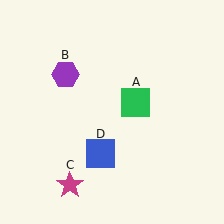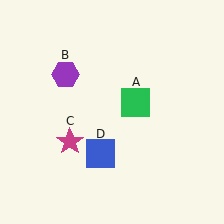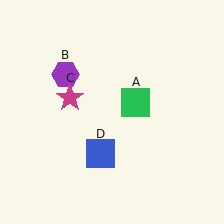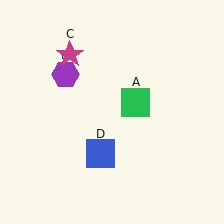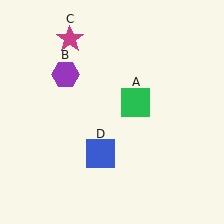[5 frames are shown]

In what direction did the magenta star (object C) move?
The magenta star (object C) moved up.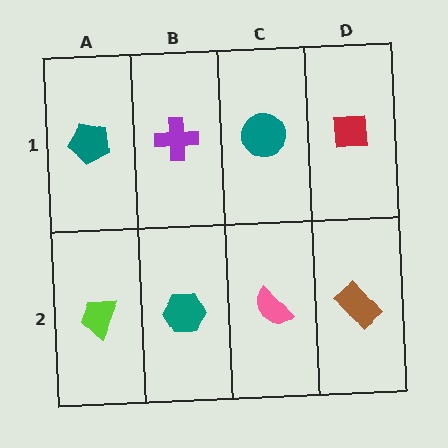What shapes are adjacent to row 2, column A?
A teal pentagon (row 1, column A), a teal hexagon (row 2, column B).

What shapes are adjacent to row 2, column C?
A teal circle (row 1, column C), a teal hexagon (row 2, column B), a brown rectangle (row 2, column D).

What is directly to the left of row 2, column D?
A pink semicircle.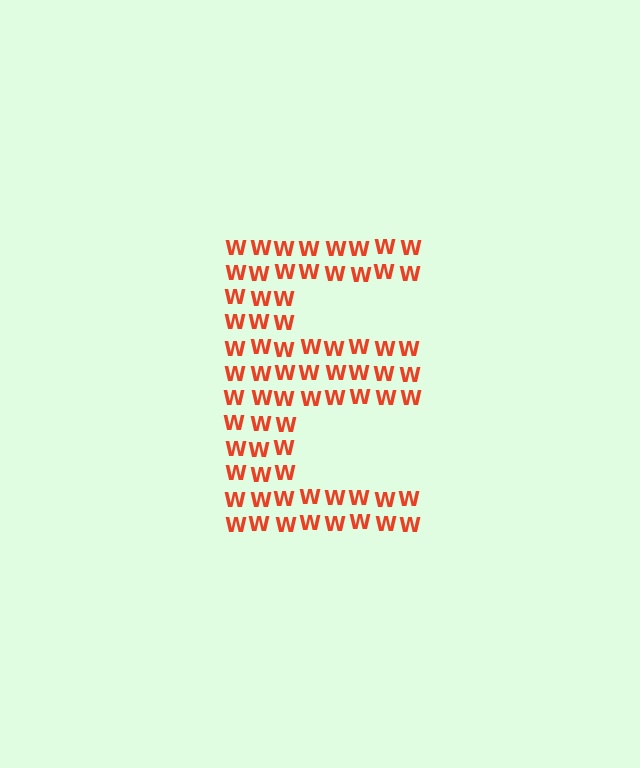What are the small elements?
The small elements are letter W's.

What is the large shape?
The large shape is the letter E.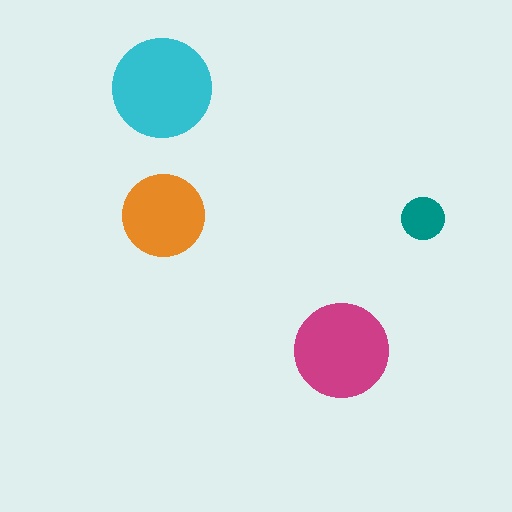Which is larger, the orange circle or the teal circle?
The orange one.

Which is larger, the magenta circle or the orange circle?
The magenta one.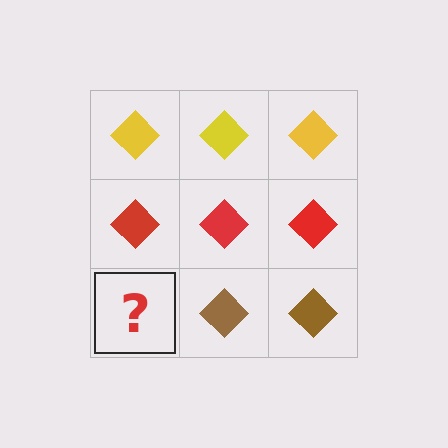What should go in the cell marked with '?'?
The missing cell should contain a brown diamond.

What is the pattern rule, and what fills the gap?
The rule is that each row has a consistent color. The gap should be filled with a brown diamond.